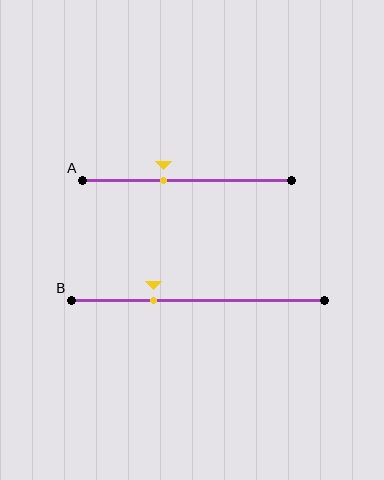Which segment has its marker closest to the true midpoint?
Segment A has its marker closest to the true midpoint.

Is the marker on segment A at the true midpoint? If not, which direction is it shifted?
No, the marker on segment A is shifted to the left by about 11% of the segment length.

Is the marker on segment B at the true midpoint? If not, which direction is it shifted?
No, the marker on segment B is shifted to the left by about 17% of the segment length.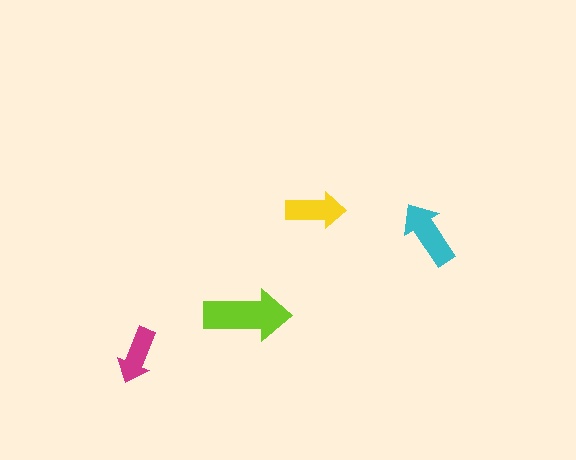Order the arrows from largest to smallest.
the lime one, the cyan one, the yellow one, the magenta one.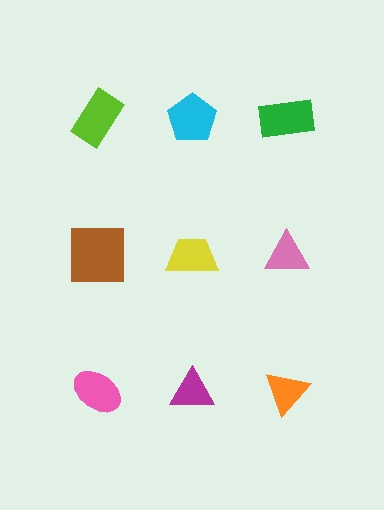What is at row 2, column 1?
A brown square.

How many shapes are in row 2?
3 shapes.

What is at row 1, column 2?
A cyan pentagon.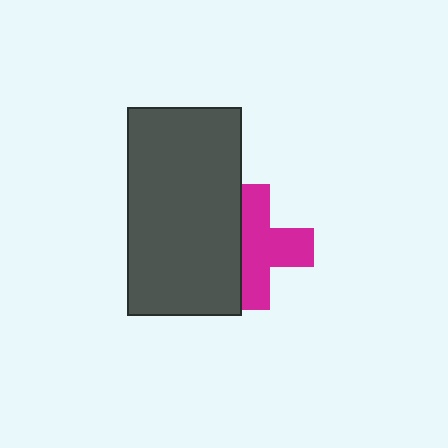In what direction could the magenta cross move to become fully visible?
The magenta cross could move right. That would shift it out from behind the dark gray rectangle entirely.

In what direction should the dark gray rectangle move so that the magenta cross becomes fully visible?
The dark gray rectangle should move left. That is the shortest direction to clear the overlap and leave the magenta cross fully visible.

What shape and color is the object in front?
The object in front is a dark gray rectangle.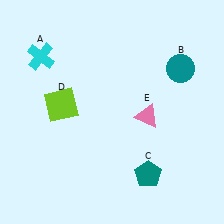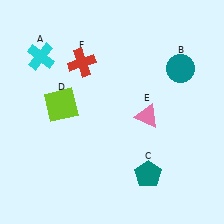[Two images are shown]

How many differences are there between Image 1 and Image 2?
There is 1 difference between the two images.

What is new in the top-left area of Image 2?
A red cross (F) was added in the top-left area of Image 2.